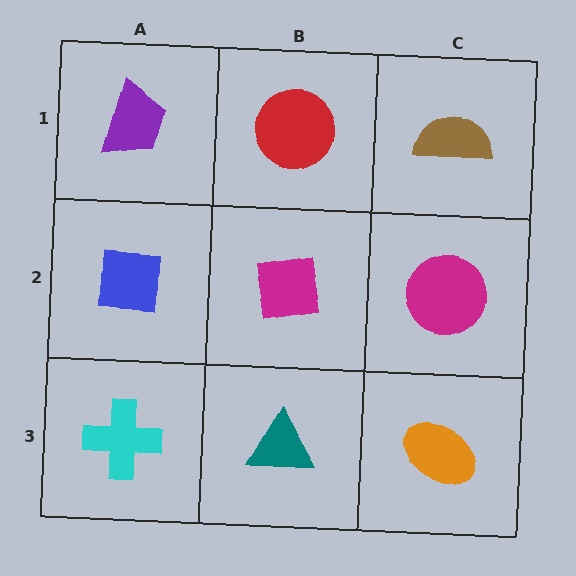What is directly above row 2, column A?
A purple trapezoid.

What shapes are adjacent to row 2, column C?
A brown semicircle (row 1, column C), an orange ellipse (row 3, column C), a magenta square (row 2, column B).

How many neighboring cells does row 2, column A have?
3.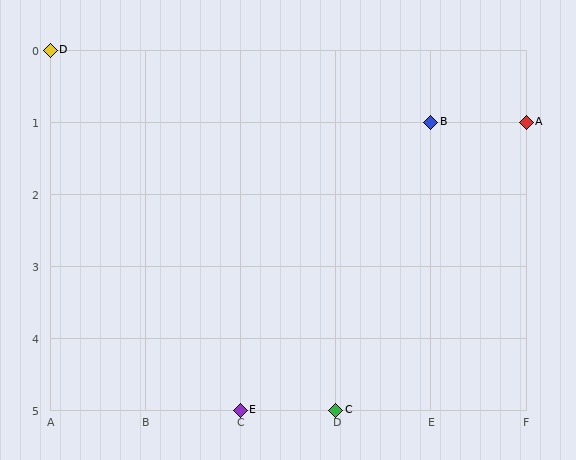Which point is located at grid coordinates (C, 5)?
Point E is at (C, 5).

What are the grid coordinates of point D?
Point D is at grid coordinates (A, 0).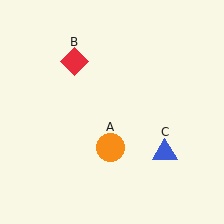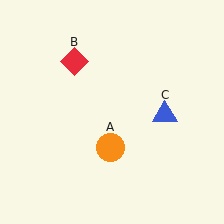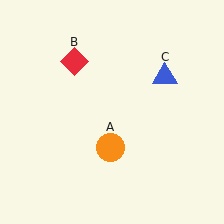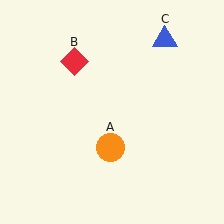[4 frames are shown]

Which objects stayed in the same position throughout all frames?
Orange circle (object A) and red diamond (object B) remained stationary.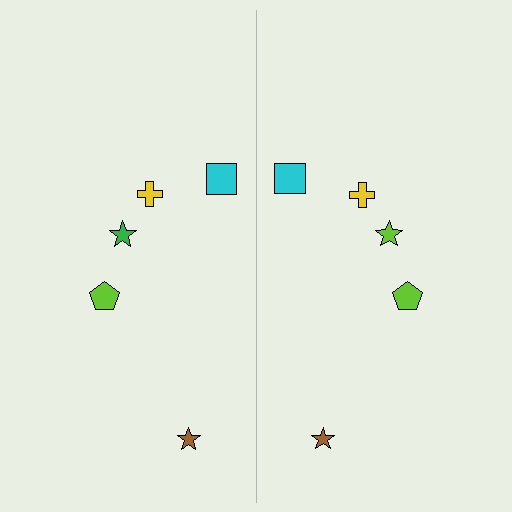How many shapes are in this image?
There are 10 shapes in this image.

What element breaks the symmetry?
The lime star on the right side breaks the symmetry — its mirror counterpart is green.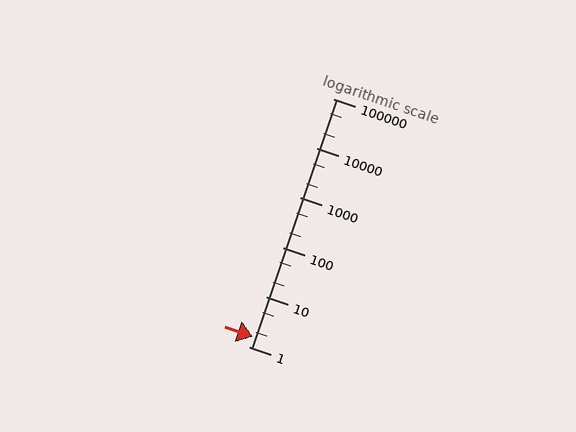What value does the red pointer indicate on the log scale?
The pointer indicates approximately 1.6.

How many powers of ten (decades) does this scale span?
The scale spans 5 decades, from 1 to 100000.